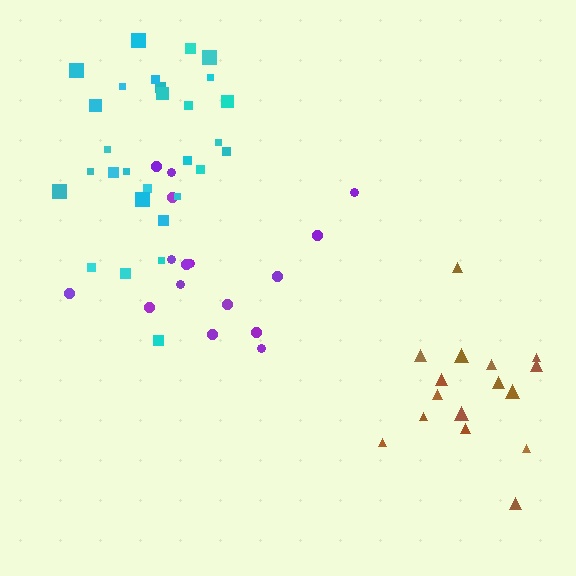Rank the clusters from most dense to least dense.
cyan, brown, purple.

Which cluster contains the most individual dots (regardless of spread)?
Cyan (29).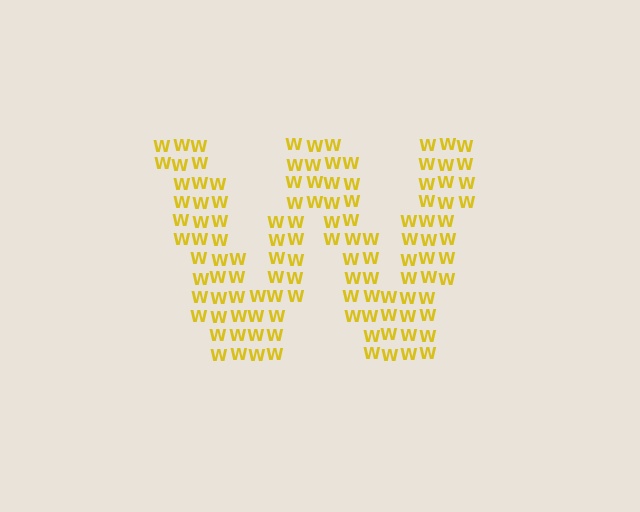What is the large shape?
The large shape is the letter W.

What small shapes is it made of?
It is made of small letter W's.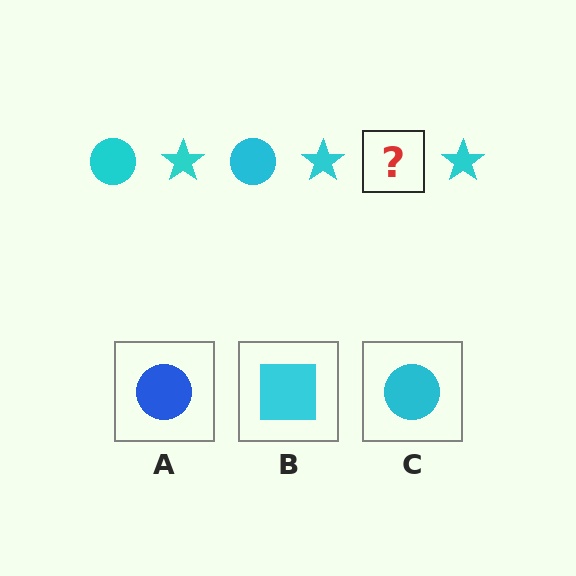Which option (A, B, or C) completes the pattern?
C.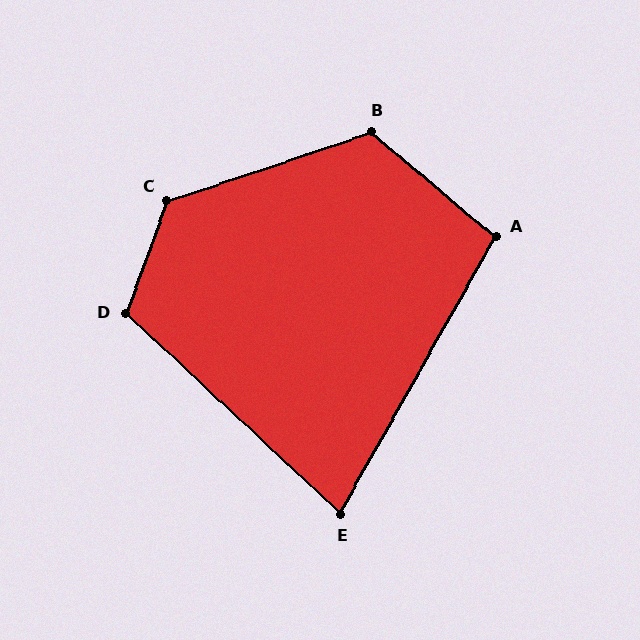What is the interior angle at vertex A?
Approximately 101 degrees (obtuse).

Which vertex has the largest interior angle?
C, at approximately 128 degrees.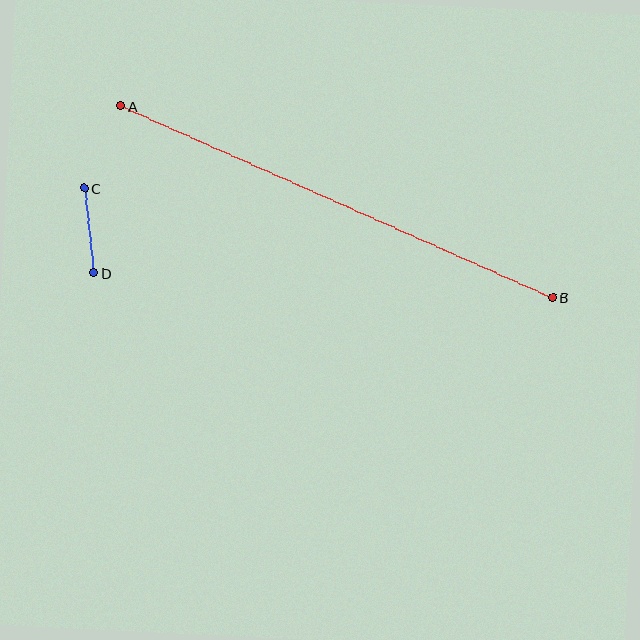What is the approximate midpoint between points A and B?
The midpoint is at approximately (337, 202) pixels.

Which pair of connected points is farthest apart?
Points A and B are farthest apart.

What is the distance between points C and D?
The distance is approximately 85 pixels.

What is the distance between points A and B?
The distance is approximately 472 pixels.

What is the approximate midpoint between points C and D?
The midpoint is at approximately (89, 230) pixels.